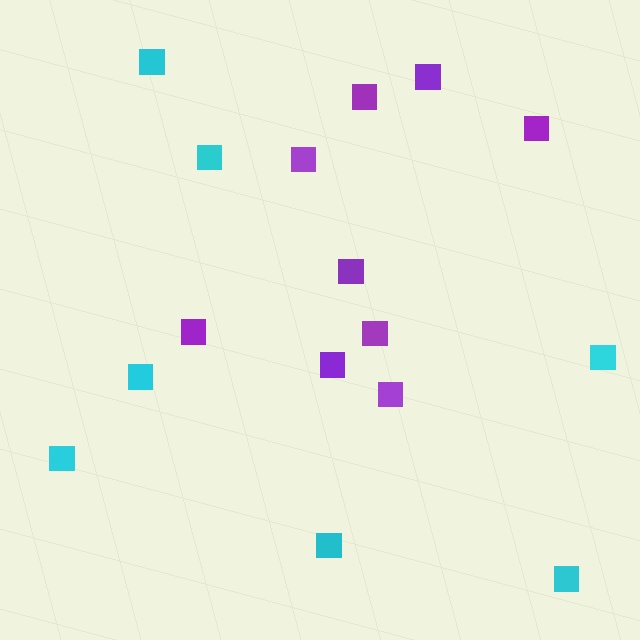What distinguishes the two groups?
There are 2 groups: one group of cyan squares (7) and one group of purple squares (9).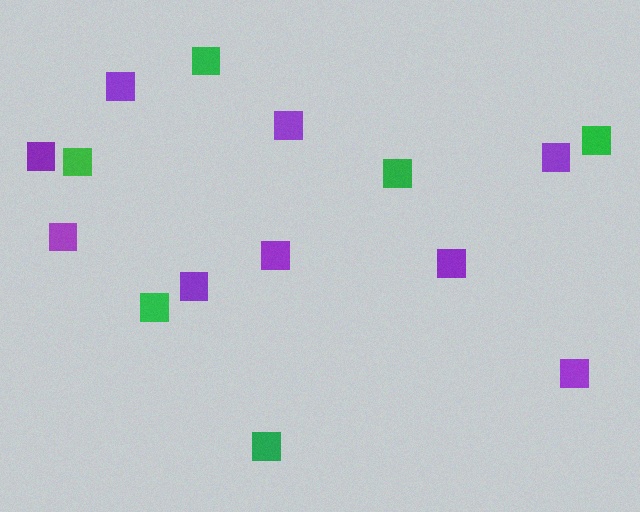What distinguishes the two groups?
There are 2 groups: one group of purple squares (9) and one group of green squares (6).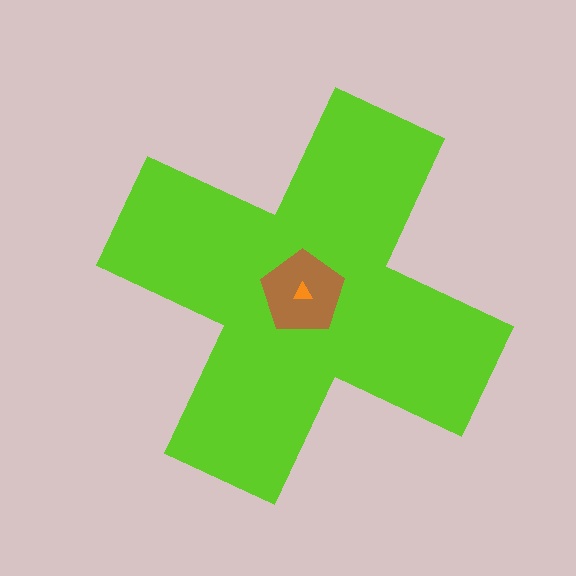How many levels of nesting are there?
3.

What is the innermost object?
The orange triangle.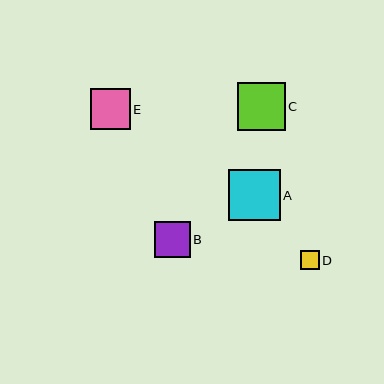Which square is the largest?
Square A is the largest with a size of approximately 52 pixels.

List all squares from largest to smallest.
From largest to smallest: A, C, E, B, D.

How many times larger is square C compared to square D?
Square C is approximately 2.5 times the size of square D.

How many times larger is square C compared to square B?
Square C is approximately 1.3 times the size of square B.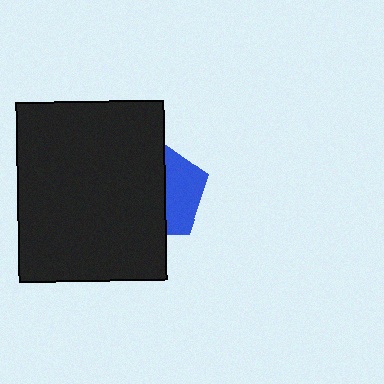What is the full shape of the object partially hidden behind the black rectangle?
The partially hidden object is a blue pentagon.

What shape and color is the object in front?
The object in front is a black rectangle.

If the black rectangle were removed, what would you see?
You would see the complete blue pentagon.